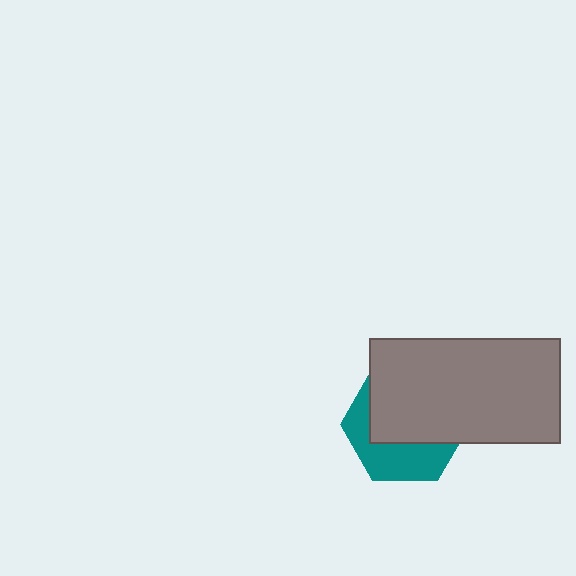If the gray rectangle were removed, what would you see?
You would see the complete teal hexagon.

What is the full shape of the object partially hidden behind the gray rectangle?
The partially hidden object is a teal hexagon.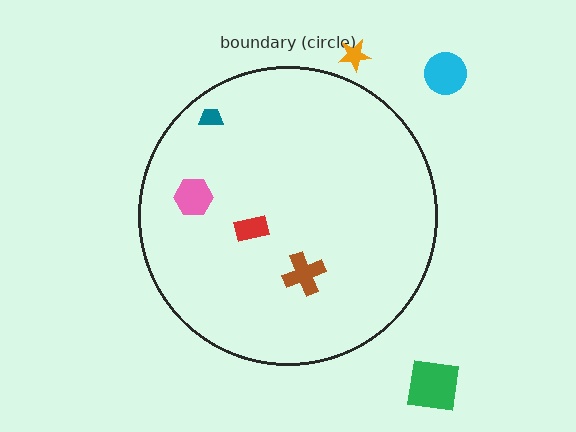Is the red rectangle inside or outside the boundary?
Inside.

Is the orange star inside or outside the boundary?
Outside.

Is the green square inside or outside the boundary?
Outside.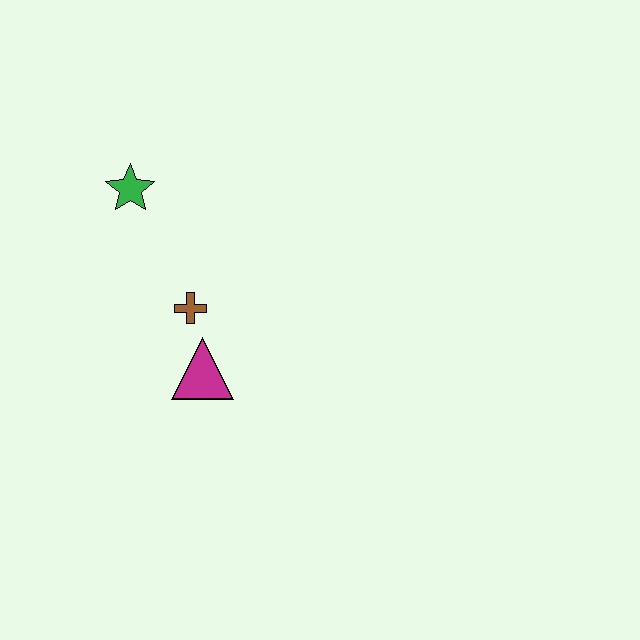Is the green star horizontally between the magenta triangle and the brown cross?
No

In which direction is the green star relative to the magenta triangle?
The green star is above the magenta triangle.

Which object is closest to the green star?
The brown cross is closest to the green star.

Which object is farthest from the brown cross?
The green star is farthest from the brown cross.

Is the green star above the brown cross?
Yes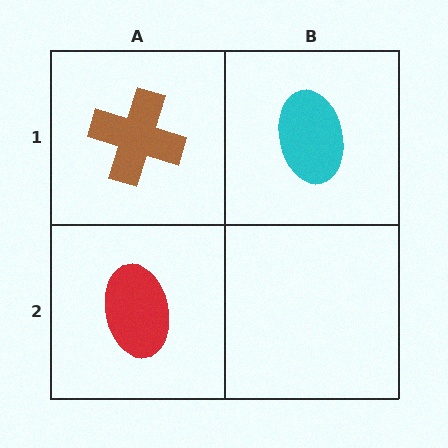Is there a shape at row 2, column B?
No, that cell is empty.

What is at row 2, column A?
A red ellipse.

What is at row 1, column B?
A cyan ellipse.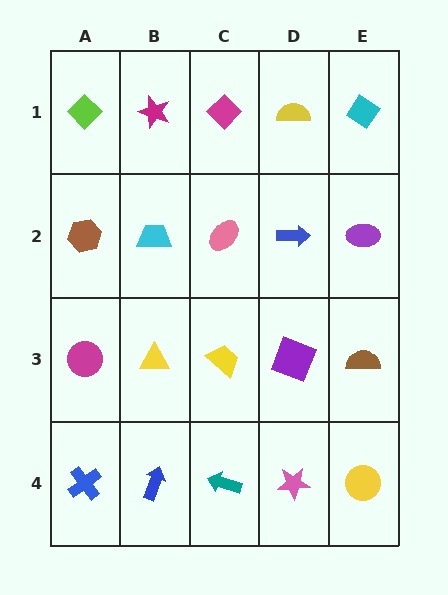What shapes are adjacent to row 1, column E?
A purple ellipse (row 2, column E), a yellow semicircle (row 1, column D).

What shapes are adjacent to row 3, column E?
A purple ellipse (row 2, column E), a yellow circle (row 4, column E), a purple square (row 3, column D).